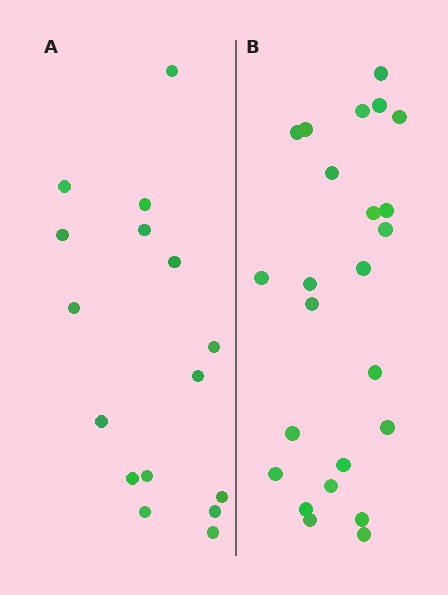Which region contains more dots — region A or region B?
Region B (the right region) has more dots.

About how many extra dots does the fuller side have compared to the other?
Region B has roughly 8 or so more dots than region A.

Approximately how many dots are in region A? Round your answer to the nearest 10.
About 20 dots. (The exact count is 16, which rounds to 20.)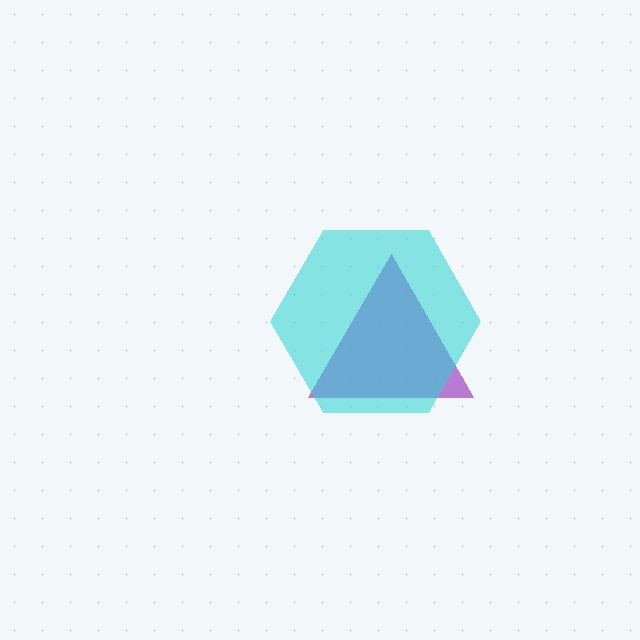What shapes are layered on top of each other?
The layered shapes are: a purple triangle, a cyan hexagon.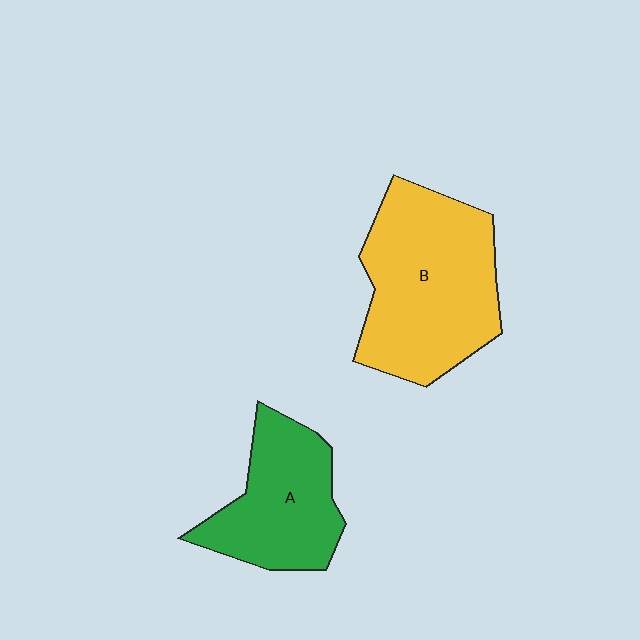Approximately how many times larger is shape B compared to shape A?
Approximately 1.5 times.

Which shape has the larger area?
Shape B (yellow).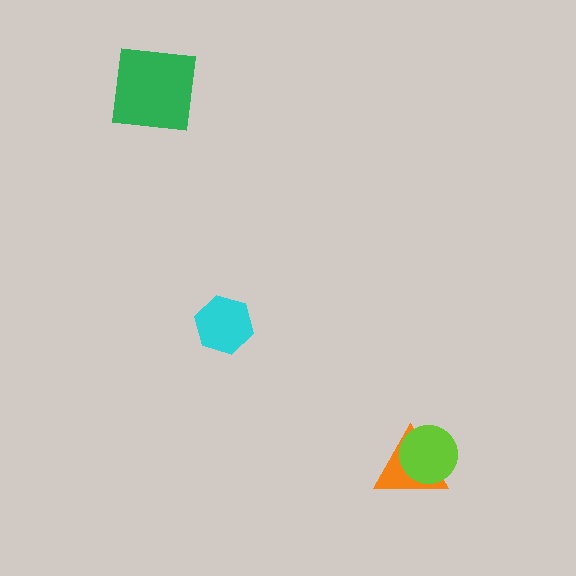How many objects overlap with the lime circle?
1 object overlaps with the lime circle.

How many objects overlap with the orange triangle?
1 object overlaps with the orange triangle.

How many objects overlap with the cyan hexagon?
0 objects overlap with the cyan hexagon.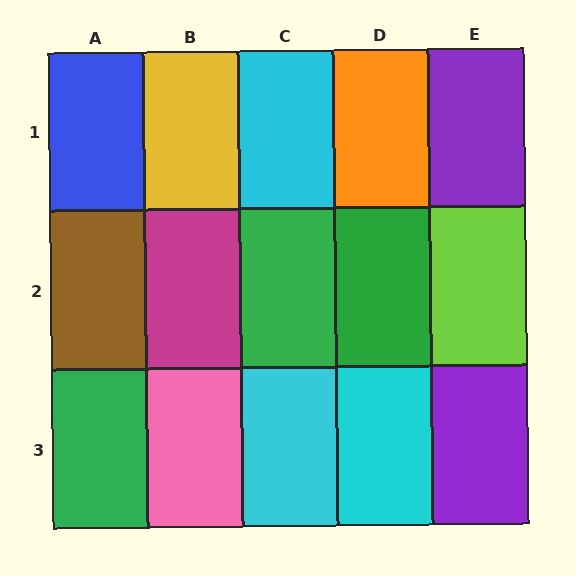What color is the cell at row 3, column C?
Cyan.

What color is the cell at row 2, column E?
Lime.